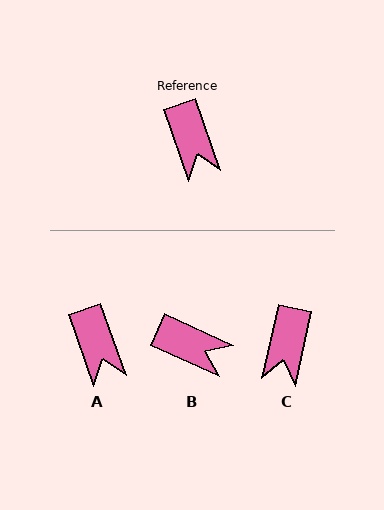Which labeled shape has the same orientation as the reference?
A.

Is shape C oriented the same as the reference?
No, it is off by about 32 degrees.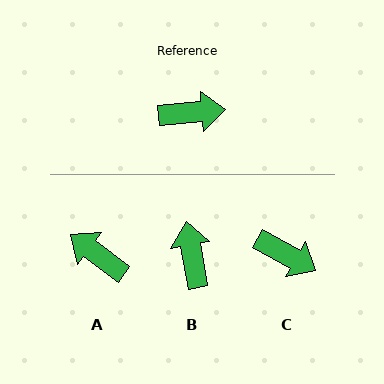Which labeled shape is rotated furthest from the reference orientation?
A, about 138 degrees away.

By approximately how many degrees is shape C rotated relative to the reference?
Approximately 34 degrees clockwise.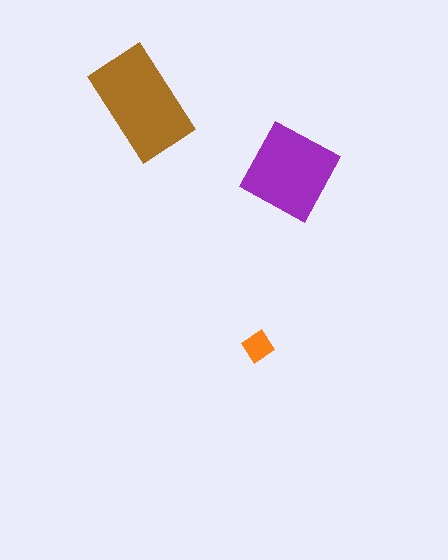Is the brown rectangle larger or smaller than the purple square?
Larger.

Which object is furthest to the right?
The purple square is rightmost.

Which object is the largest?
The brown rectangle.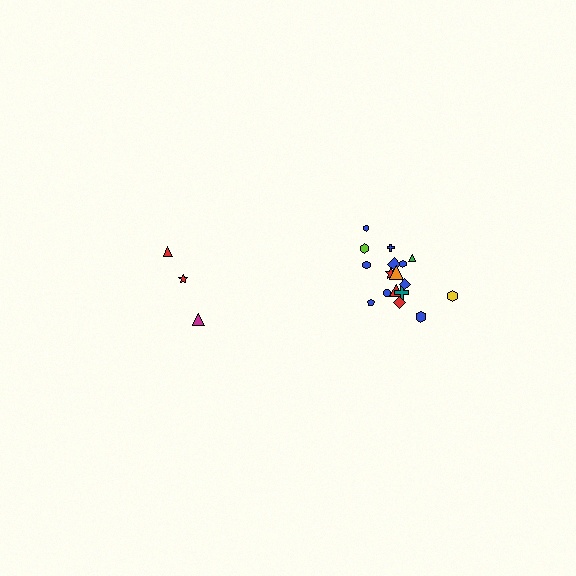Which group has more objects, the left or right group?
The right group.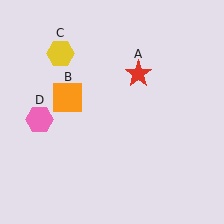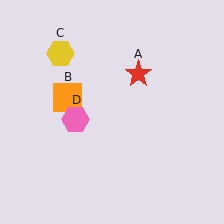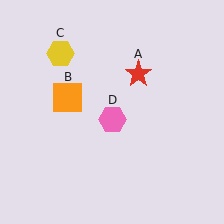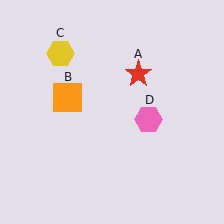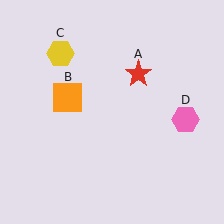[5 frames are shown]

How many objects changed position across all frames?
1 object changed position: pink hexagon (object D).